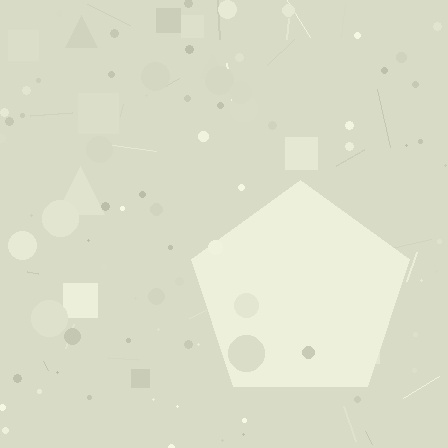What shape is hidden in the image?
A pentagon is hidden in the image.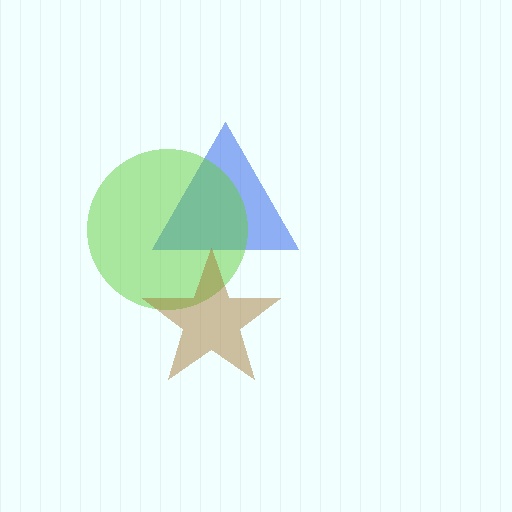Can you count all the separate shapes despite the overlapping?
Yes, there are 3 separate shapes.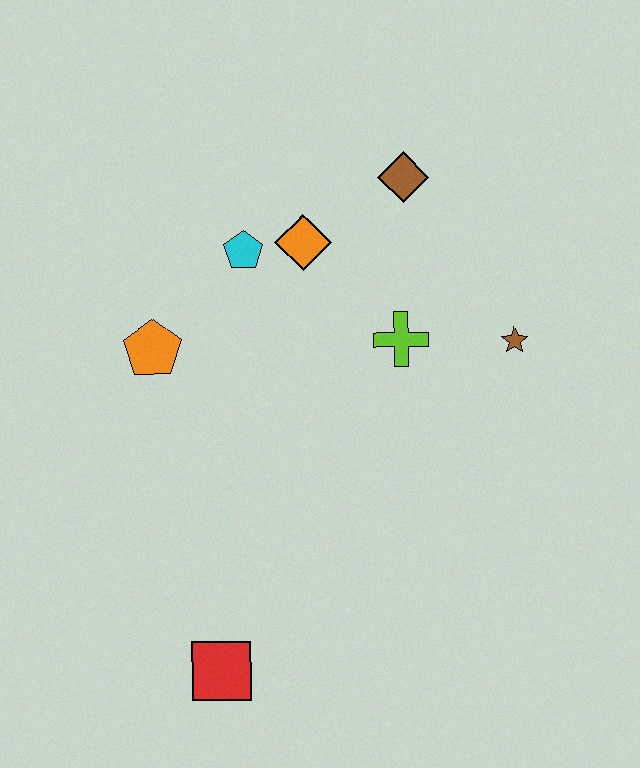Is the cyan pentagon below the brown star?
No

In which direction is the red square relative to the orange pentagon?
The red square is below the orange pentagon.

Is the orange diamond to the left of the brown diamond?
Yes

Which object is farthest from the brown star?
The red square is farthest from the brown star.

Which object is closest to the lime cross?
The brown star is closest to the lime cross.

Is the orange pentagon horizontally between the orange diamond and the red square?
No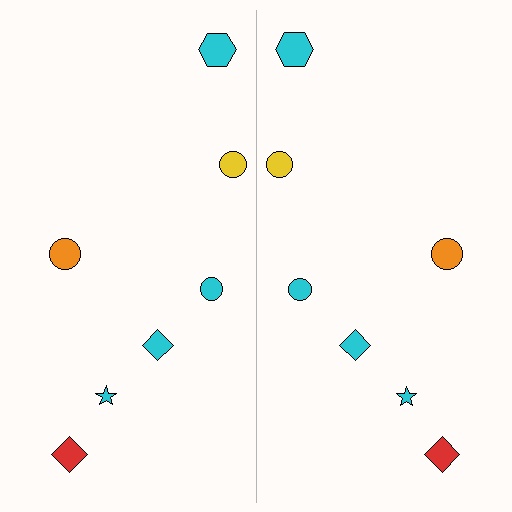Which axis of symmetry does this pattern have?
The pattern has a vertical axis of symmetry running through the center of the image.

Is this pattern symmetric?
Yes, this pattern has bilateral (reflection) symmetry.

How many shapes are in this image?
There are 14 shapes in this image.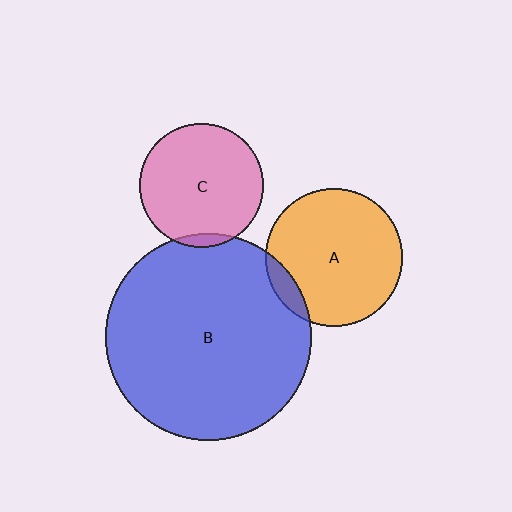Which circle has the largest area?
Circle B (blue).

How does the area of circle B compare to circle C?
Approximately 2.8 times.